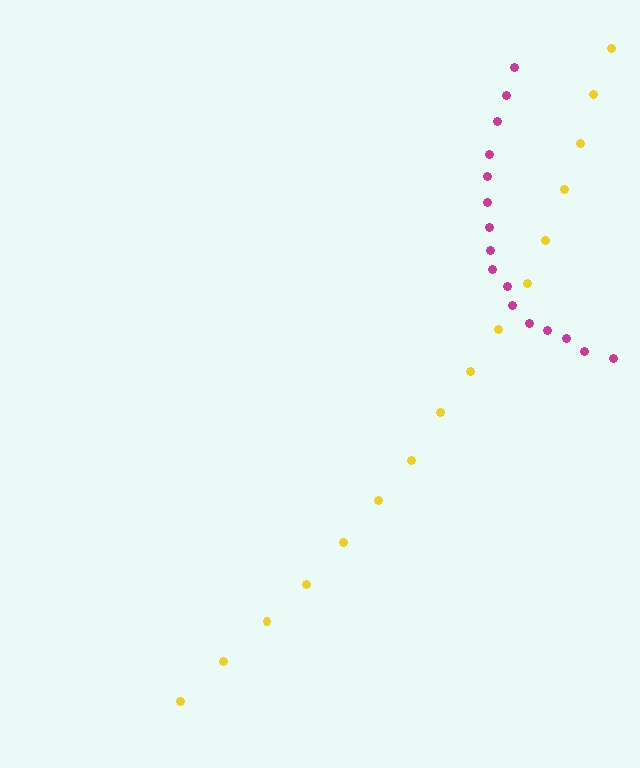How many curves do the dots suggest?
There are 2 distinct paths.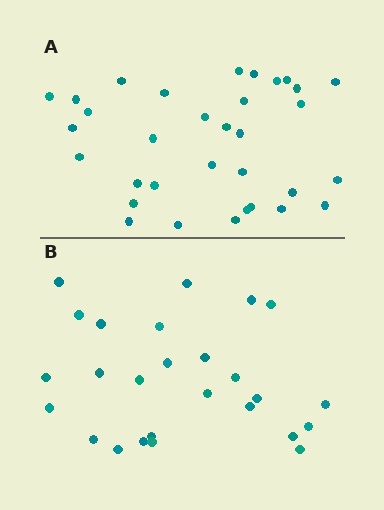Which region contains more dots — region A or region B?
Region A (the top region) has more dots.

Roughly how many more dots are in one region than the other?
Region A has roughly 8 or so more dots than region B.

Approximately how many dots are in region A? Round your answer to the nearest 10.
About 30 dots. (The exact count is 33, which rounds to 30.)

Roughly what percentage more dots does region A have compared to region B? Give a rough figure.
About 25% more.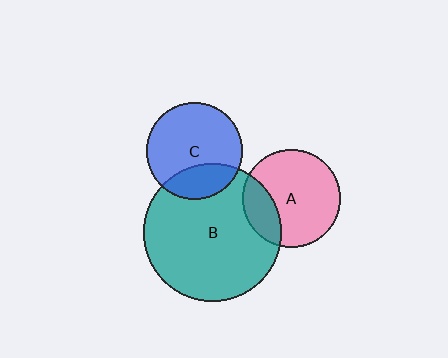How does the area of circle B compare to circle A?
Approximately 1.9 times.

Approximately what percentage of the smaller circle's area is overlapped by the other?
Approximately 25%.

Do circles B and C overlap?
Yes.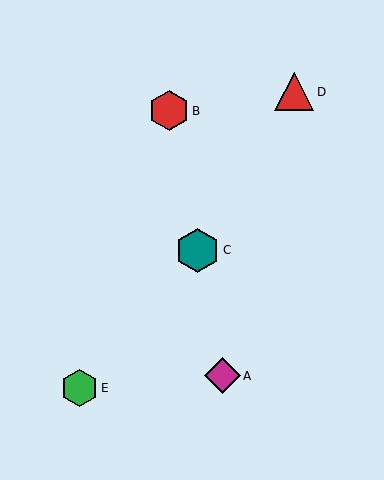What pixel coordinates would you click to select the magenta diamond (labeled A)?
Click at (223, 376) to select the magenta diamond A.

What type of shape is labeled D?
Shape D is a red triangle.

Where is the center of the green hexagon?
The center of the green hexagon is at (80, 388).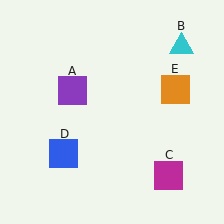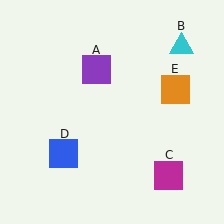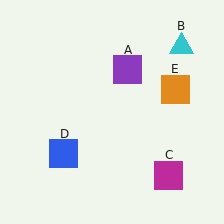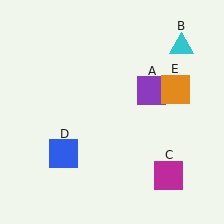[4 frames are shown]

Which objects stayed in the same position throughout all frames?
Cyan triangle (object B) and magenta square (object C) and blue square (object D) and orange square (object E) remained stationary.